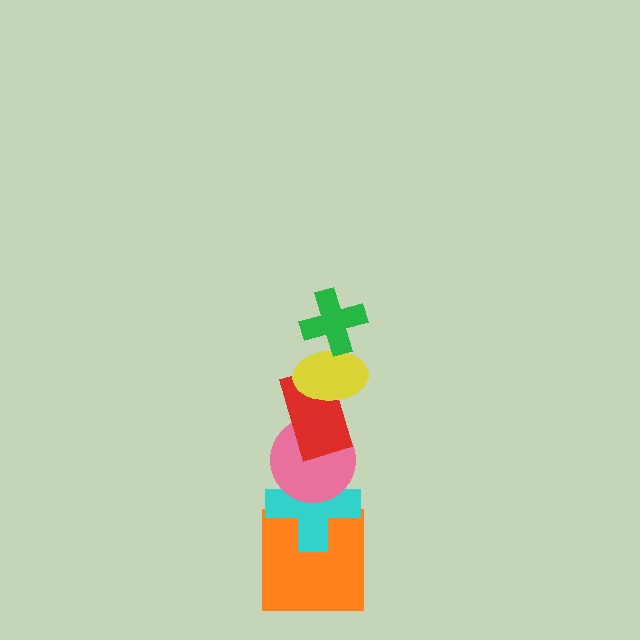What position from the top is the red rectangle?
The red rectangle is 3rd from the top.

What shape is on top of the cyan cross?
The pink circle is on top of the cyan cross.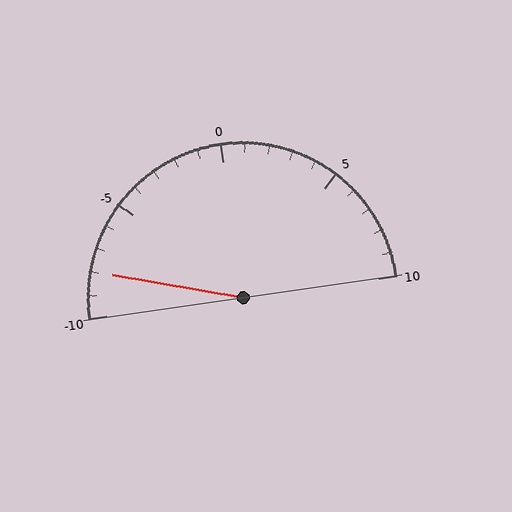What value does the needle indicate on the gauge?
The needle indicates approximately -8.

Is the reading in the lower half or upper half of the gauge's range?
The reading is in the lower half of the range (-10 to 10).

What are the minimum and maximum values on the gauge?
The gauge ranges from -10 to 10.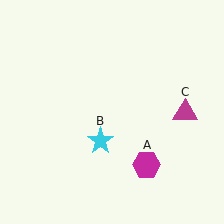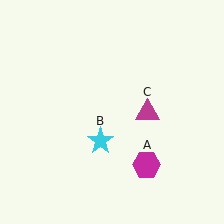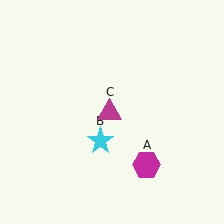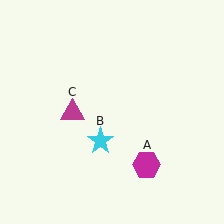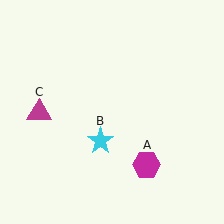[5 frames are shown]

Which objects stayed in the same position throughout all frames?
Magenta hexagon (object A) and cyan star (object B) remained stationary.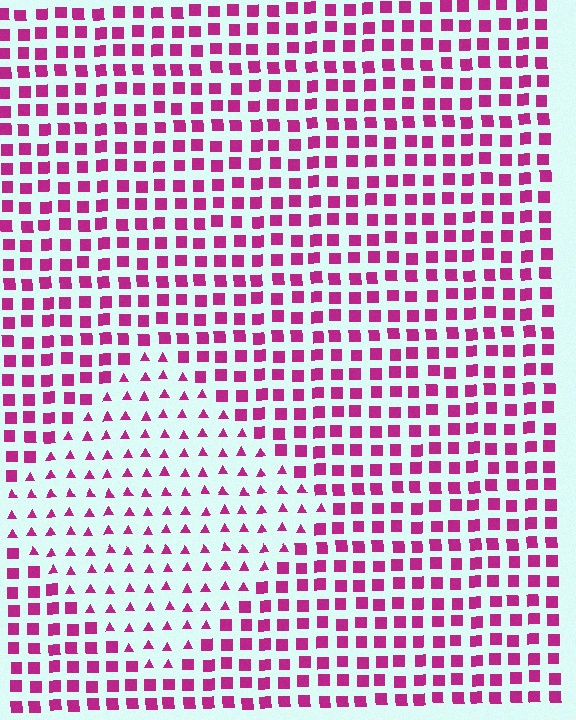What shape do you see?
I see a diamond.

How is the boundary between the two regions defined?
The boundary is defined by a change in element shape: triangles inside vs. squares outside. All elements share the same color and spacing.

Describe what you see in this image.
The image is filled with small magenta elements arranged in a uniform grid. A diamond-shaped region contains triangles, while the surrounding area contains squares. The boundary is defined purely by the change in element shape.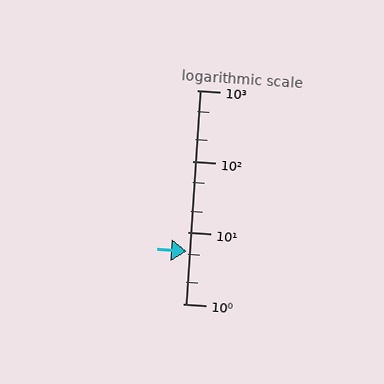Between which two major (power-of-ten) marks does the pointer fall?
The pointer is between 1 and 10.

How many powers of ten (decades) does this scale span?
The scale spans 3 decades, from 1 to 1000.